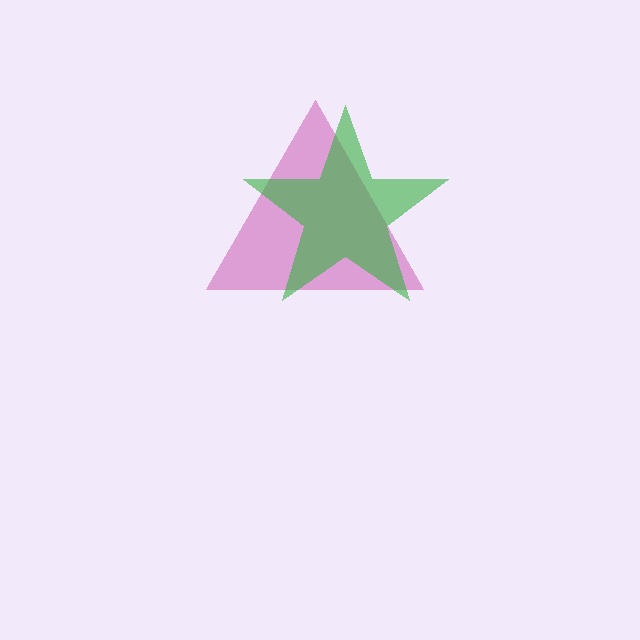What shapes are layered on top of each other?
The layered shapes are: a magenta triangle, a green star.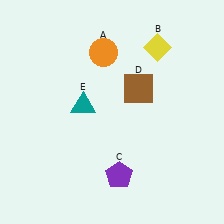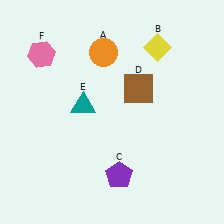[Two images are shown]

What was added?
A pink hexagon (F) was added in Image 2.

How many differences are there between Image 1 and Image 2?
There is 1 difference between the two images.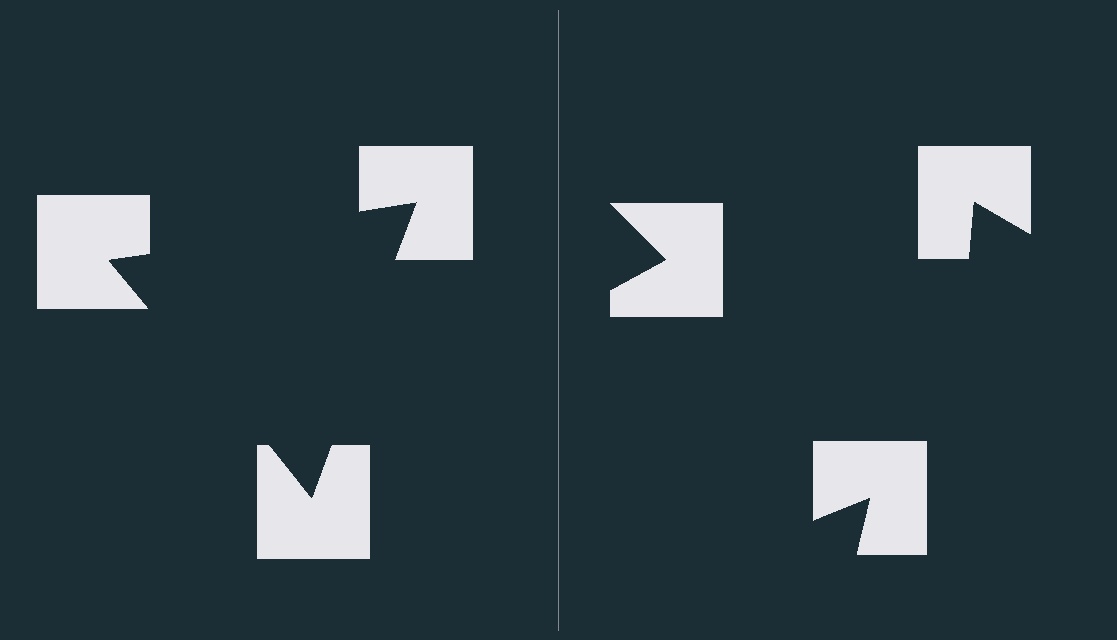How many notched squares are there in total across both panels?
6 — 3 on each side.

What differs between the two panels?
The notched squares are positioned identically on both sides; only the wedge orientations differ. On the left they align to a triangle; on the right they are misaligned.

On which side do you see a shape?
An illusory triangle appears on the left side. On the right side the wedge cuts are rotated, so no coherent shape forms.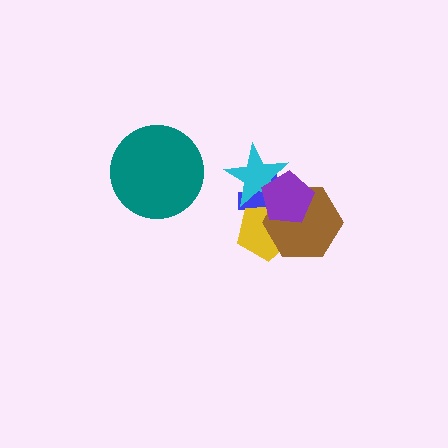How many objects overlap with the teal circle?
0 objects overlap with the teal circle.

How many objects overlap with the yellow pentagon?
4 objects overlap with the yellow pentagon.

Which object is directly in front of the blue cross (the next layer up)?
The cyan star is directly in front of the blue cross.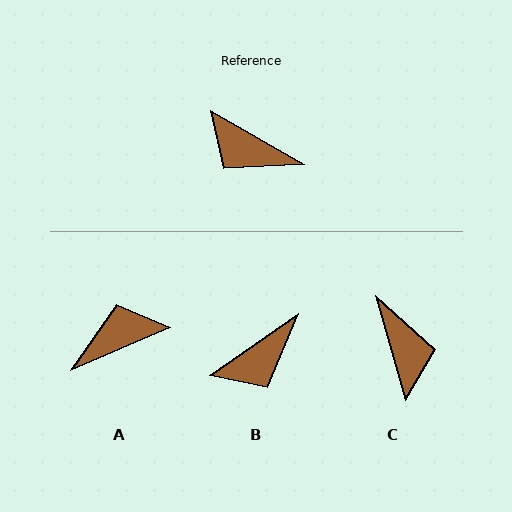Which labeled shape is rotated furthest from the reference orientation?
C, about 136 degrees away.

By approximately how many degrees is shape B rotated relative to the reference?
Approximately 65 degrees counter-clockwise.